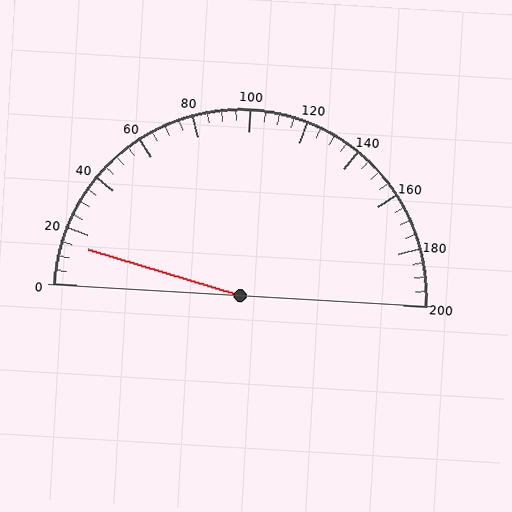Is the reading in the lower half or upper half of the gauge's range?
The reading is in the lower half of the range (0 to 200).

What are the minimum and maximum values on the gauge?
The gauge ranges from 0 to 200.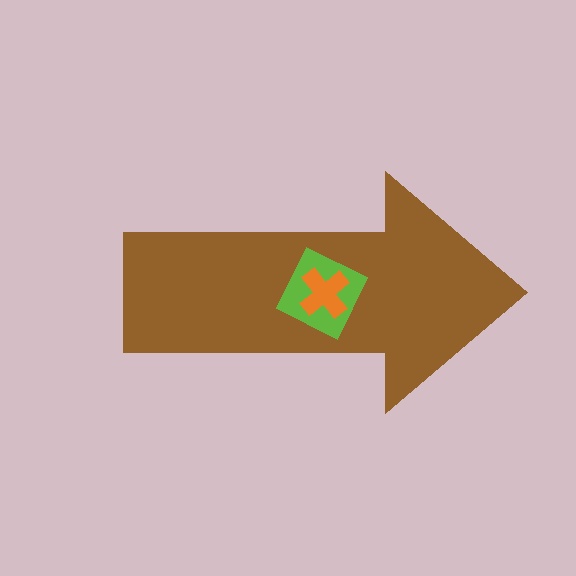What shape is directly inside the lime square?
The orange cross.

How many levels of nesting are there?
3.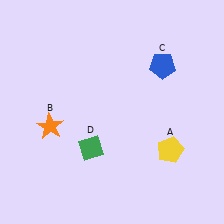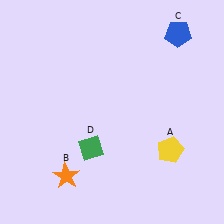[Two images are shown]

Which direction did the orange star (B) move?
The orange star (B) moved down.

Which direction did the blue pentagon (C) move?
The blue pentagon (C) moved up.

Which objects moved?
The objects that moved are: the orange star (B), the blue pentagon (C).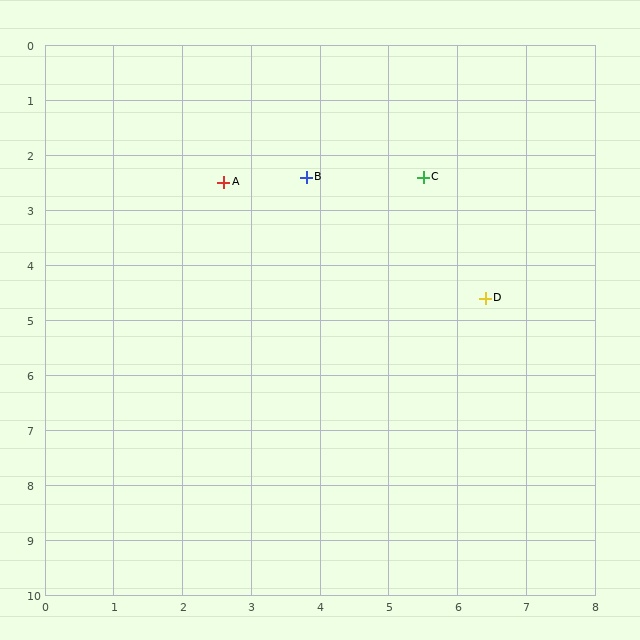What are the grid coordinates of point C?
Point C is at approximately (5.5, 2.4).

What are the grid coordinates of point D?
Point D is at approximately (6.4, 4.6).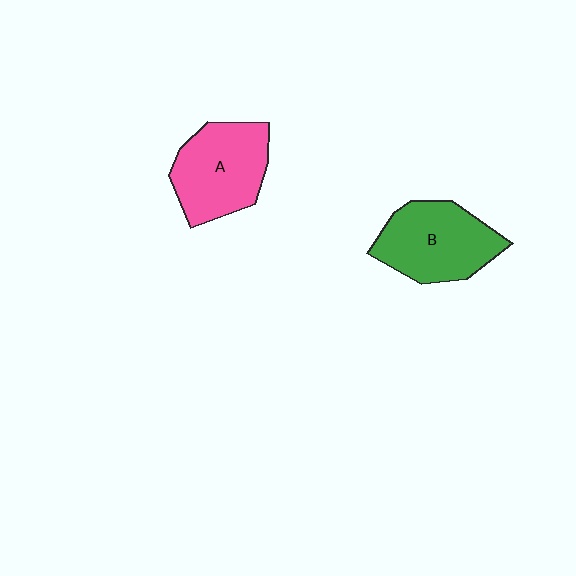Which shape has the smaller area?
Shape A (pink).